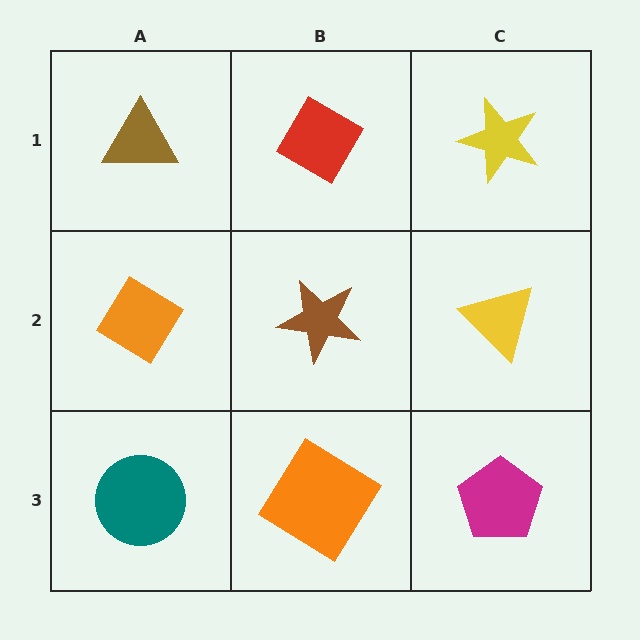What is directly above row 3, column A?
An orange diamond.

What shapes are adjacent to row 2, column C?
A yellow star (row 1, column C), a magenta pentagon (row 3, column C), a brown star (row 2, column B).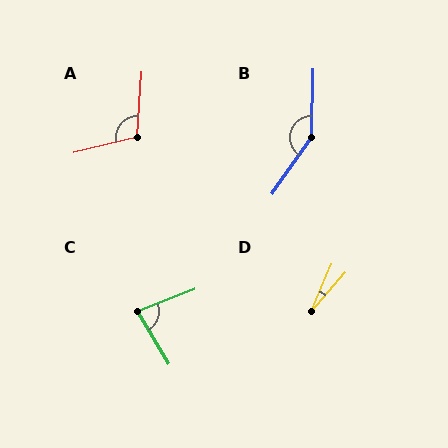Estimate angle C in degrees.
Approximately 80 degrees.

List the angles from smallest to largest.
D (18°), C (80°), A (107°), B (147°).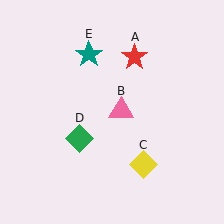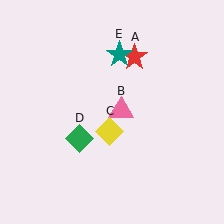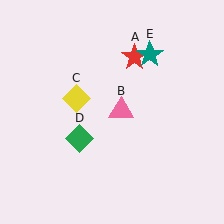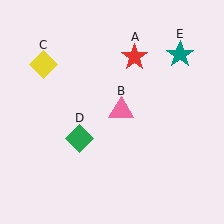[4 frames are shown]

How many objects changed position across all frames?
2 objects changed position: yellow diamond (object C), teal star (object E).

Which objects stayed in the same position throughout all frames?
Red star (object A) and pink triangle (object B) and green diamond (object D) remained stationary.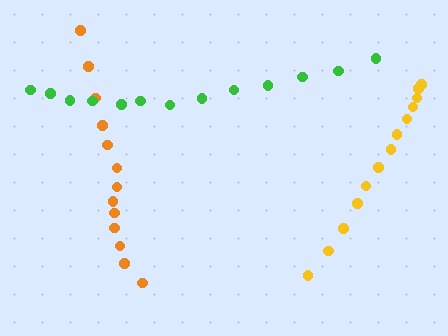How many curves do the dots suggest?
There are 3 distinct paths.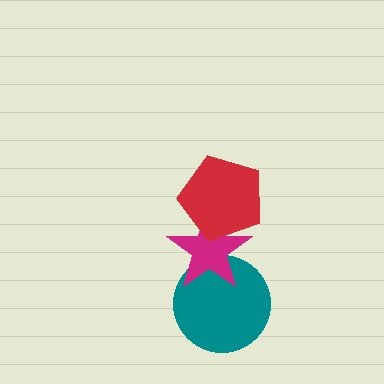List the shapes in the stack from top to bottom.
From top to bottom: the red pentagon, the magenta star, the teal circle.